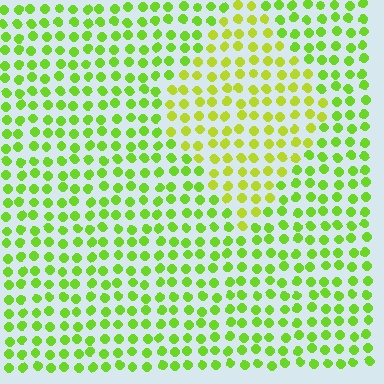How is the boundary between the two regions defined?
The boundary is defined purely by a slight shift in hue (about 26 degrees). Spacing, size, and orientation are identical on both sides.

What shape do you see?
I see a diamond.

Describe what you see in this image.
The image is filled with small lime elements in a uniform arrangement. A diamond-shaped region is visible where the elements are tinted to a slightly different hue, forming a subtle color boundary.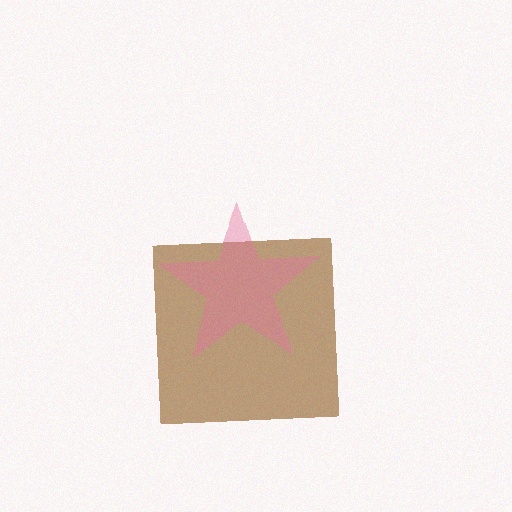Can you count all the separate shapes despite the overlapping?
Yes, there are 2 separate shapes.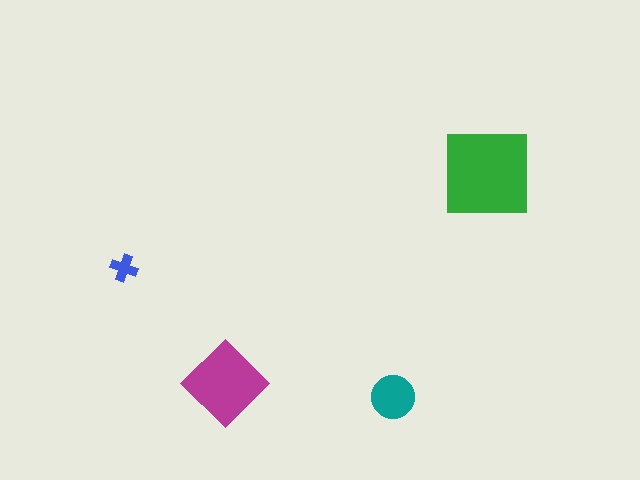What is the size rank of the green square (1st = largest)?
1st.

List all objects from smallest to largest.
The blue cross, the teal circle, the magenta diamond, the green square.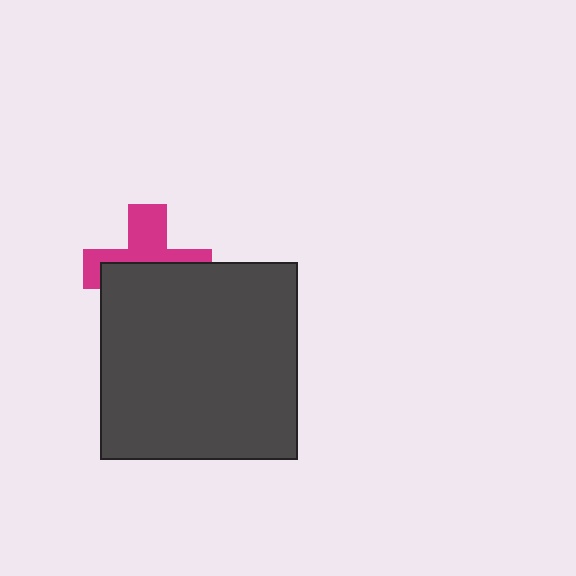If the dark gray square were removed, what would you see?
You would see the complete magenta cross.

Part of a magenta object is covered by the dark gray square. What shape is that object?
It is a cross.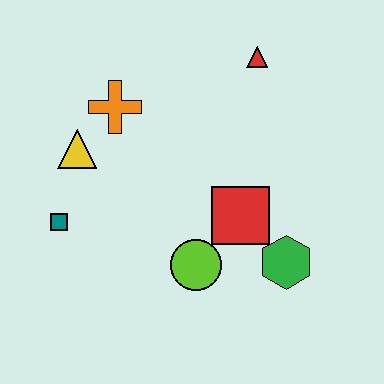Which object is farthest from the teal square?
The red triangle is farthest from the teal square.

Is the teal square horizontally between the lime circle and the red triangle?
No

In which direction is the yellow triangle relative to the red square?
The yellow triangle is to the left of the red square.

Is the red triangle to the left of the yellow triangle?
No